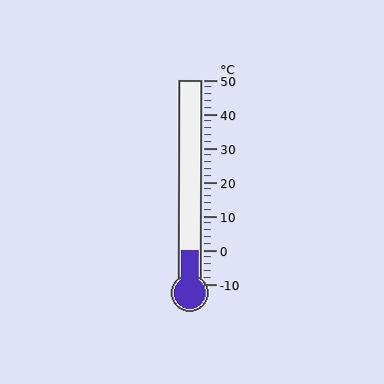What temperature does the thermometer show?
The thermometer shows approximately 0°C.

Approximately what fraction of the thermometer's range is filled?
The thermometer is filled to approximately 15% of its range.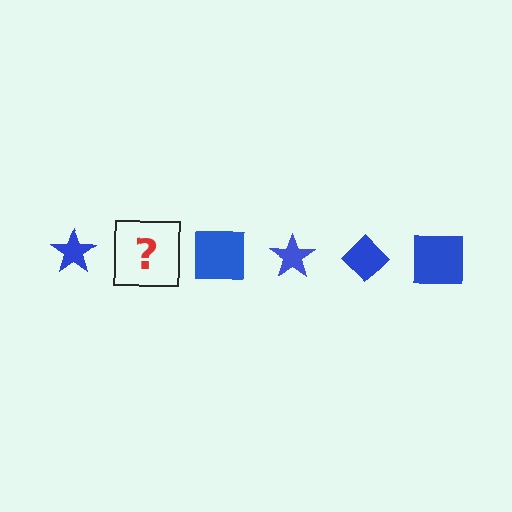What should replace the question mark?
The question mark should be replaced with a blue diamond.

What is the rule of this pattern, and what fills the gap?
The rule is that the pattern cycles through star, diamond, square shapes in blue. The gap should be filled with a blue diamond.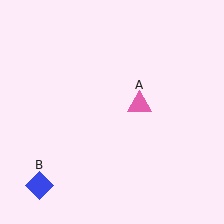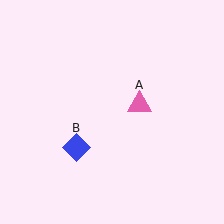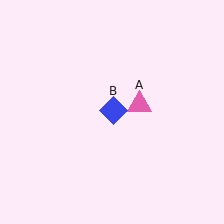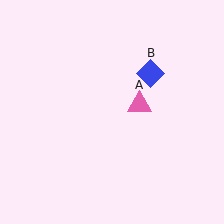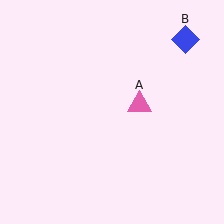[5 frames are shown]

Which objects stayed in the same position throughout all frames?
Pink triangle (object A) remained stationary.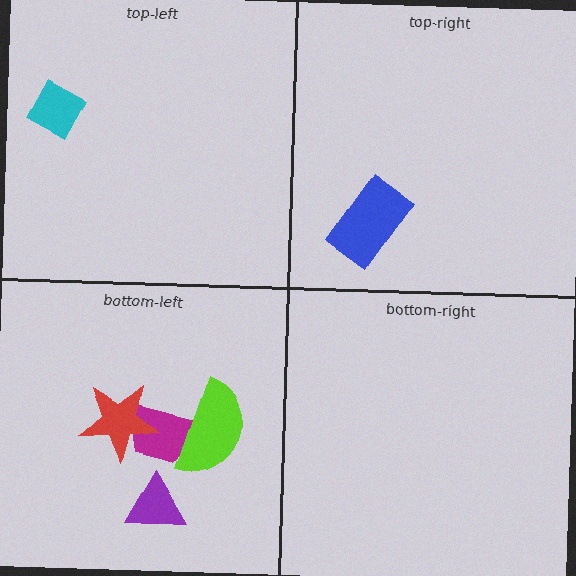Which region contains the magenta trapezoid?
The bottom-left region.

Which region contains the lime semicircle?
The bottom-left region.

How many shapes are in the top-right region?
1.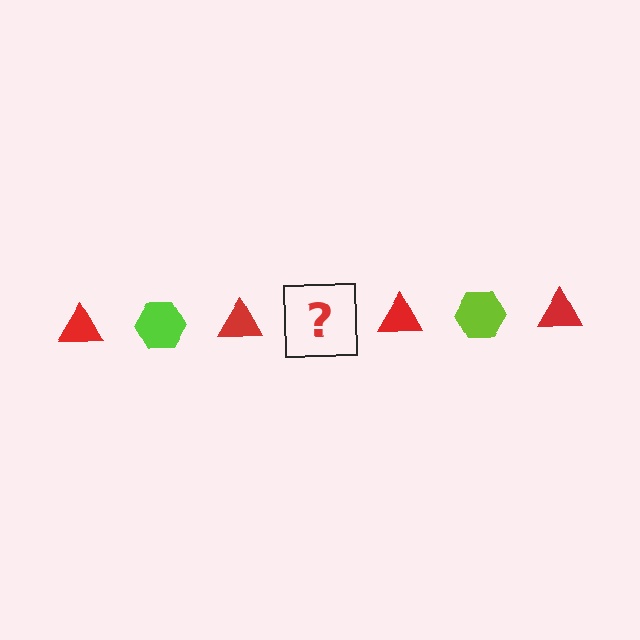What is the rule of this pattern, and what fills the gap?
The rule is that the pattern alternates between red triangle and lime hexagon. The gap should be filled with a lime hexagon.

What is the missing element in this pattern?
The missing element is a lime hexagon.